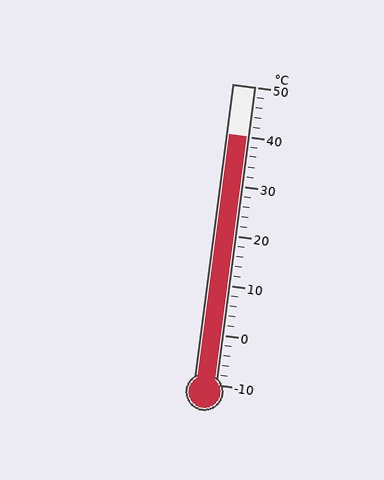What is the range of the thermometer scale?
The thermometer scale ranges from -10°C to 50°C.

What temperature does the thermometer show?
The thermometer shows approximately 40°C.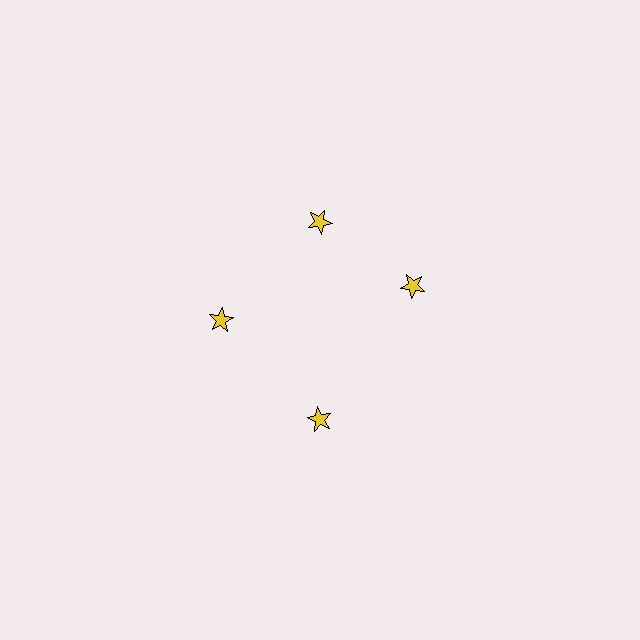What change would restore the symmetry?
The symmetry would be restored by rotating it back into even spacing with its neighbors so that all 4 stars sit at equal angles and equal distance from the center.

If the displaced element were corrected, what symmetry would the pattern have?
It would have 4-fold rotational symmetry — the pattern would map onto itself every 90 degrees.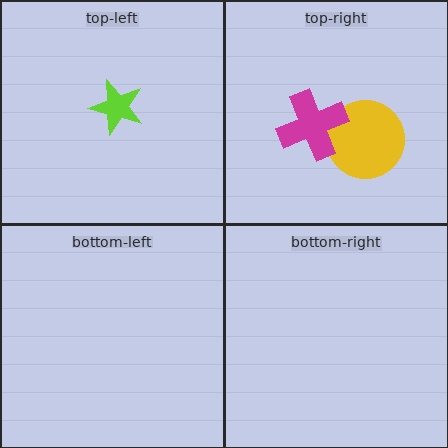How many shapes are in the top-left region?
1.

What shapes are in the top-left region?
The lime star.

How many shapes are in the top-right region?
2.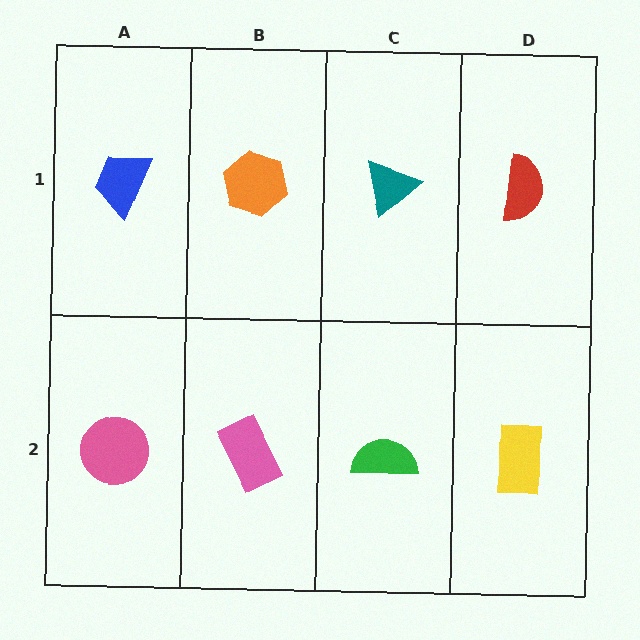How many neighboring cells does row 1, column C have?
3.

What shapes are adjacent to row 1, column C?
A green semicircle (row 2, column C), an orange hexagon (row 1, column B), a red semicircle (row 1, column D).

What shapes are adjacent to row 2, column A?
A blue trapezoid (row 1, column A), a pink rectangle (row 2, column B).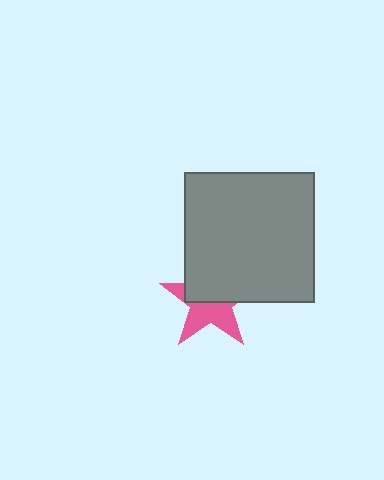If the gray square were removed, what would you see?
You would see the complete pink star.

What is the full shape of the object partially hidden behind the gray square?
The partially hidden object is a pink star.